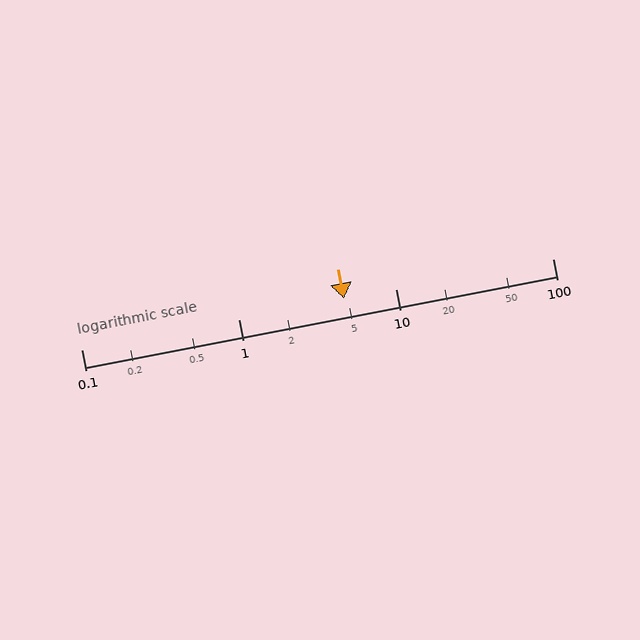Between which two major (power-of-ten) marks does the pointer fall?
The pointer is between 1 and 10.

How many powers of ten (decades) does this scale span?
The scale spans 3 decades, from 0.1 to 100.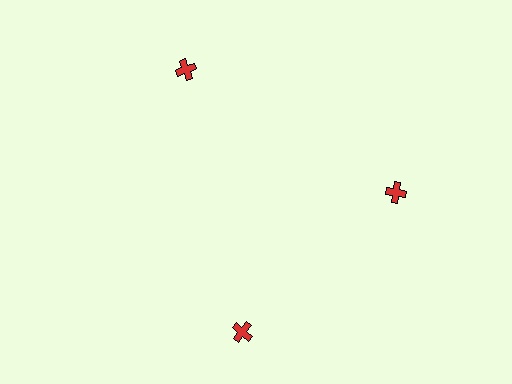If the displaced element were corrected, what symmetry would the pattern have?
It would have 3-fold rotational symmetry — the pattern would map onto itself every 120 degrees.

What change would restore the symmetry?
The symmetry would be restored by rotating it back into even spacing with its neighbors so that all 3 crosses sit at equal angles and equal distance from the center.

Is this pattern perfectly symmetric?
No. The 3 red crosses are arranged in a ring, but one element near the 7 o'clock position is rotated out of alignment along the ring, breaking the 3-fold rotational symmetry.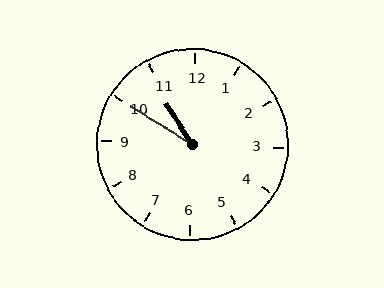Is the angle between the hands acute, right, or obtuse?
It is acute.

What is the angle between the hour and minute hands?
Approximately 25 degrees.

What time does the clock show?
10:50.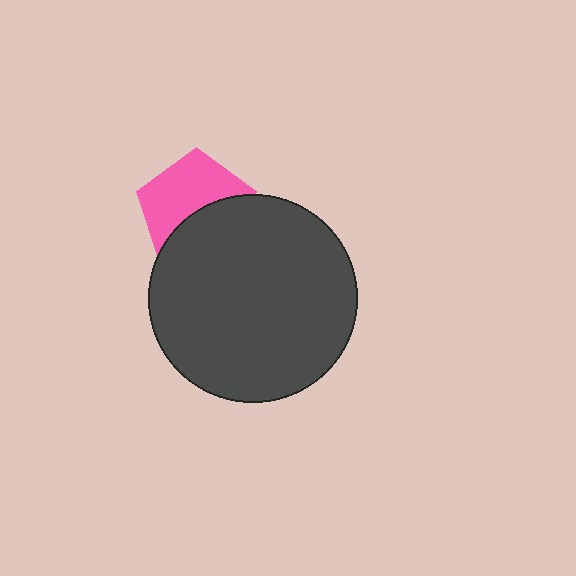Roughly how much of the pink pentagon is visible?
About half of it is visible (roughly 55%).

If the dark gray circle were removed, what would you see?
You would see the complete pink pentagon.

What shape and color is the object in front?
The object in front is a dark gray circle.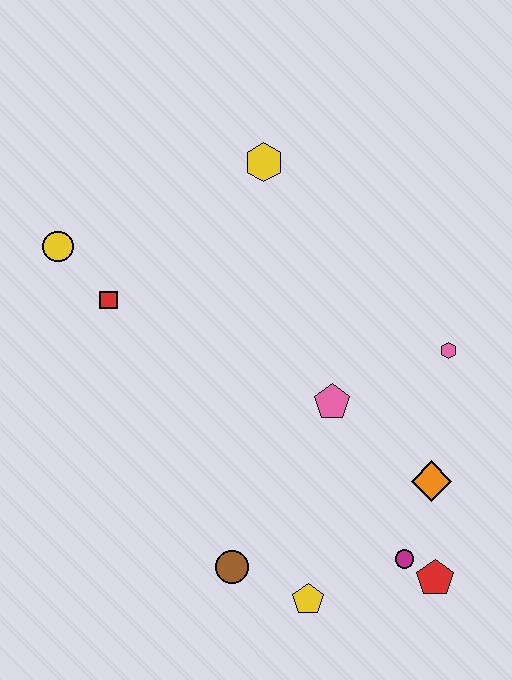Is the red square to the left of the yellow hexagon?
Yes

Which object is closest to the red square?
The yellow circle is closest to the red square.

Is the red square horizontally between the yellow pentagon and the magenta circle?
No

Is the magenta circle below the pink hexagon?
Yes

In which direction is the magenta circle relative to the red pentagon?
The magenta circle is to the left of the red pentagon.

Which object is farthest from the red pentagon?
The yellow circle is farthest from the red pentagon.